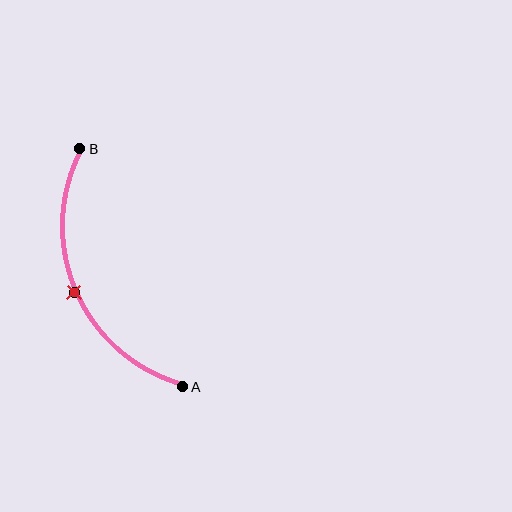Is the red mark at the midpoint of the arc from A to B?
Yes. The red mark lies on the arc at equal arc-length from both A and B — it is the arc midpoint.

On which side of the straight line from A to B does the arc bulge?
The arc bulges to the left of the straight line connecting A and B.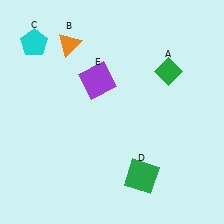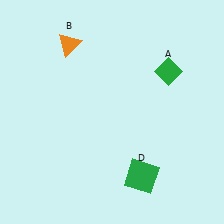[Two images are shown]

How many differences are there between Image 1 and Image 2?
There are 2 differences between the two images.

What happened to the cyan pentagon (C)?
The cyan pentagon (C) was removed in Image 2. It was in the top-left area of Image 1.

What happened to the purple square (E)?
The purple square (E) was removed in Image 2. It was in the top-left area of Image 1.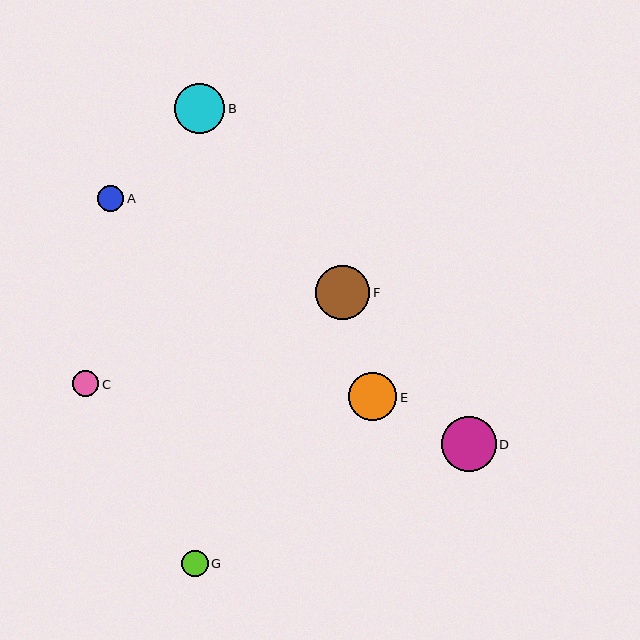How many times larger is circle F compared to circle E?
Circle F is approximately 1.1 times the size of circle E.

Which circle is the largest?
Circle D is the largest with a size of approximately 55 pixels.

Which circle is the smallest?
Circle A is the smallest with a size of approximately 26 pixels.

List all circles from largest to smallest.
From largest to smallest: D, F, B, E, G, C, A.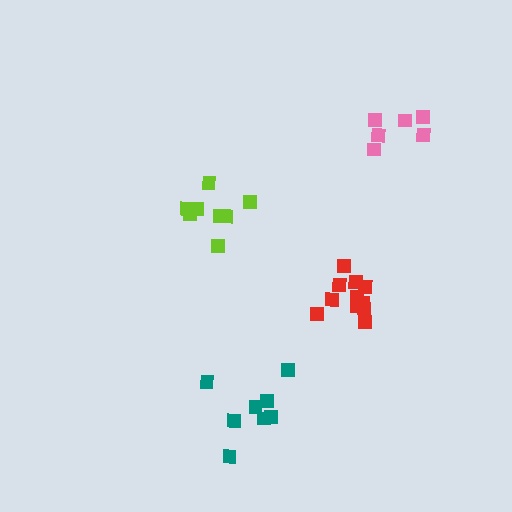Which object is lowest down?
The teal cluster is bottommost.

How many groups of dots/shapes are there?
There are 4 groups.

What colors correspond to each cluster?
The clusters are colored: pink, red, teal, lime.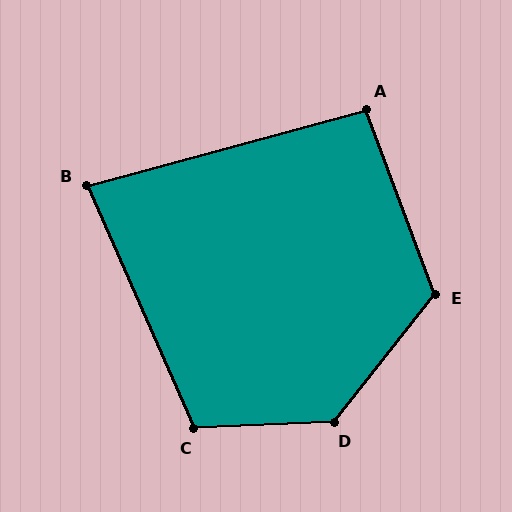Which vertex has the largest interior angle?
D, at approximately 131 degrees.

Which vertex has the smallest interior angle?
B, at approximately 81 degrees.